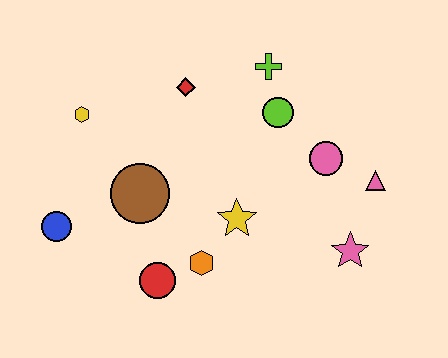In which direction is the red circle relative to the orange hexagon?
The red circle is to the left of the orange hexagon.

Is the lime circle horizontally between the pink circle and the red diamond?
Yes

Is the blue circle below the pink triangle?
Yes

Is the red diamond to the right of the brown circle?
Yes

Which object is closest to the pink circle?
The pink triangle is closest to the pink circle.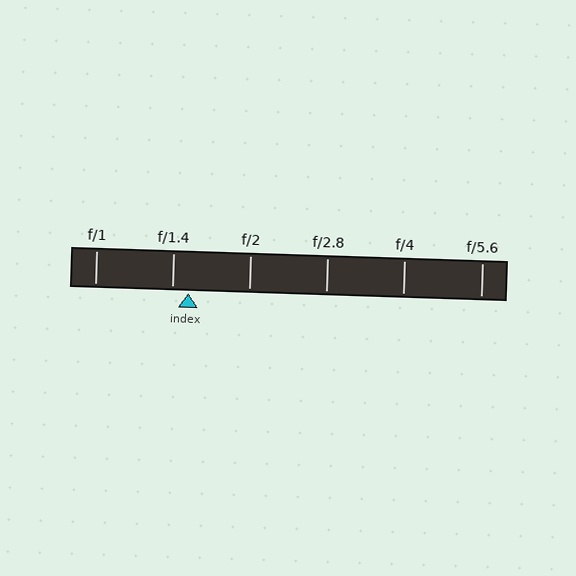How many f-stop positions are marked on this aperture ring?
There are 6 f-stop positions marked.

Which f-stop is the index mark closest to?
The index mark is closest to f/1.4.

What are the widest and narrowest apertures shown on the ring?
The widest aperture shown is f/1 and the narrowest is f/5.6.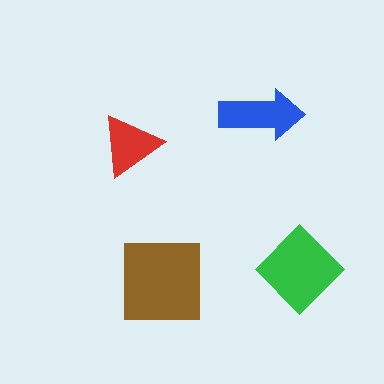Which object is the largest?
The brown square.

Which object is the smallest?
The red triangle.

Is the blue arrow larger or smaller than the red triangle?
Larger.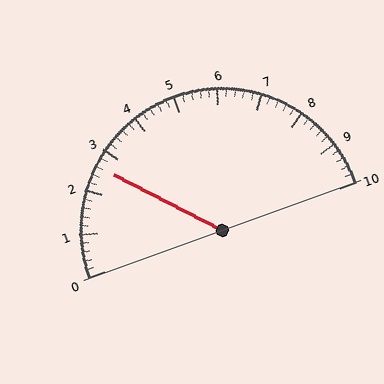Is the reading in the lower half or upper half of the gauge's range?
The reading is in the lower half of the range (0 to 10).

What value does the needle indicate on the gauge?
The needle indicates approximately 2.6.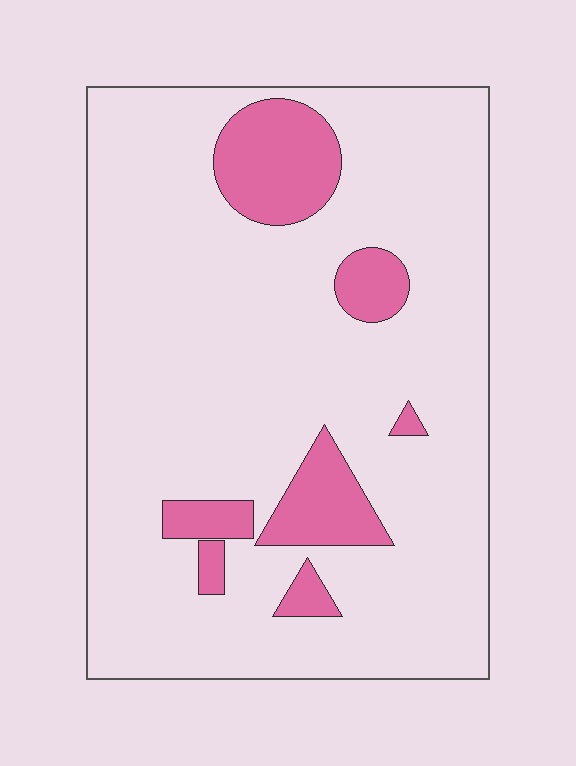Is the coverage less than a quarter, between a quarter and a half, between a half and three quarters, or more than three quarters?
Less than a quarter.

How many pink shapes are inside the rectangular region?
7.